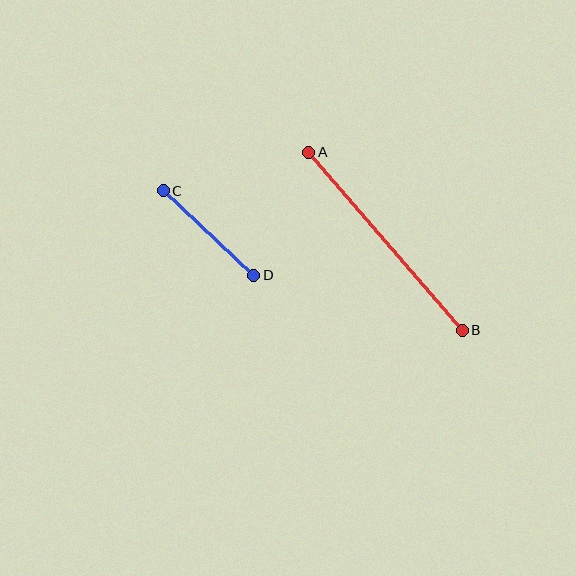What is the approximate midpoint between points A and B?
The midpoint is at approximately (386, 241) pixels.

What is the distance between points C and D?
The distance is approximately 124 pixels.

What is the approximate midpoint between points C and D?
The midpoint is at approximately (208, 233) pixels.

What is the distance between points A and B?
The distance is approximately 235 pixels.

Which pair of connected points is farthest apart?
Points A and B are farthest apart.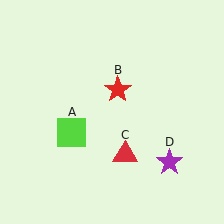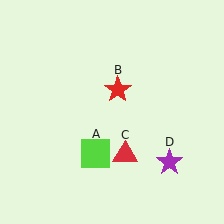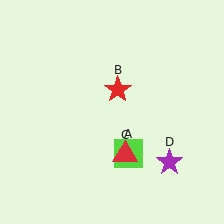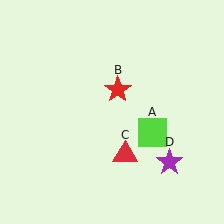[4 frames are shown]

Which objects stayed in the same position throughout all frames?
Red star (object B) and red triangle (object C) and purple star (object D) remained stationary.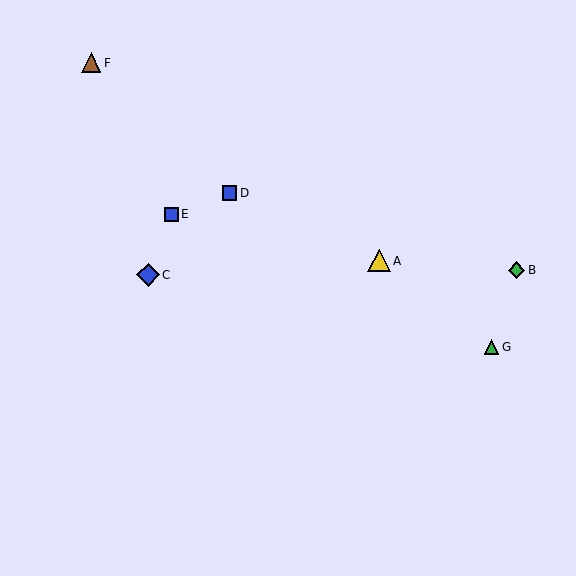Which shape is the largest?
The yellow triangle (labeled A) is the largest.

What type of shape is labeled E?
Shape E is a blue square.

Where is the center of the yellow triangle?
The center of the yellow triangle is at (379, 261).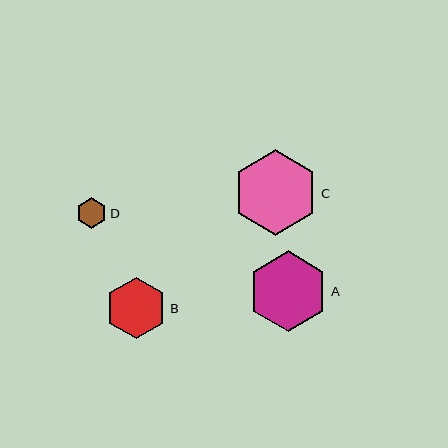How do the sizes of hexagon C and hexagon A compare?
Hexagon C and hexagon A are approximately the same size.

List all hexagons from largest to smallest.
From largest to smallest: C, A, B, D.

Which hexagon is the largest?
Hexagon C is the largest with a size of approximately 86 pixels.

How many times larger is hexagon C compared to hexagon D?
Hexagon C is approximately 2.8 times the size of hexagon D.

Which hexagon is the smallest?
Hexagon D is the smallest with a size of approximately 31 pixels.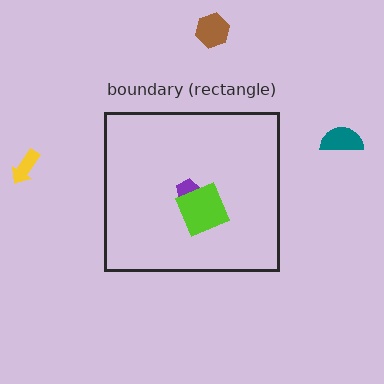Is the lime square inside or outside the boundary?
Inside.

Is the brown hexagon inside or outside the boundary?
Outside.